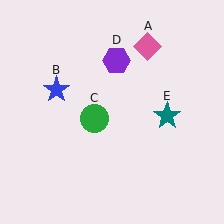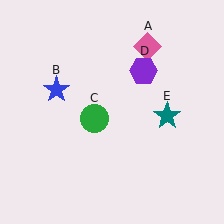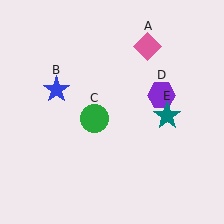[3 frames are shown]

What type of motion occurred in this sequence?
The purple hexagon (object D) rotated clockwise around the center of the scene.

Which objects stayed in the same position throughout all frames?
Pink diamond (object A) and blue star (object B) and green circle (object C) and teal star (object E) remained stationary.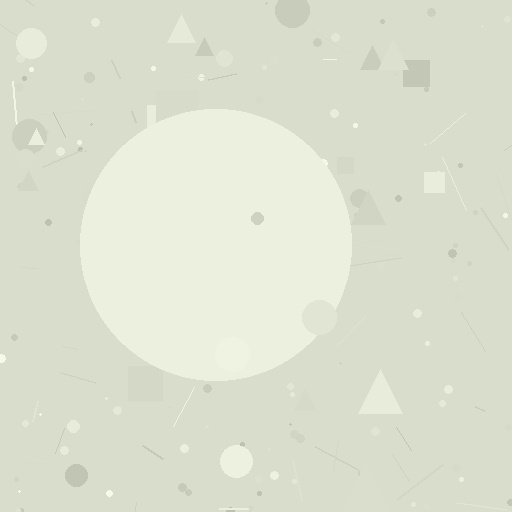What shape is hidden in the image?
A circle is hidden in the image.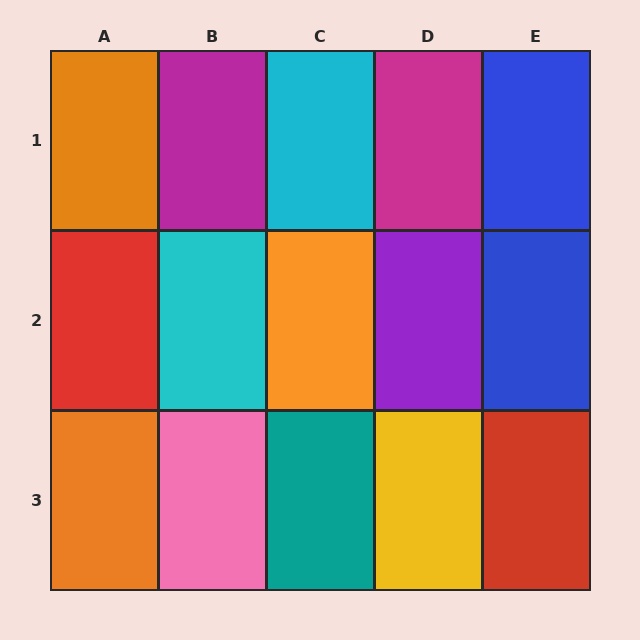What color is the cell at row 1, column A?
Orange.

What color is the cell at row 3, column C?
Teal.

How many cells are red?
2 cells are red.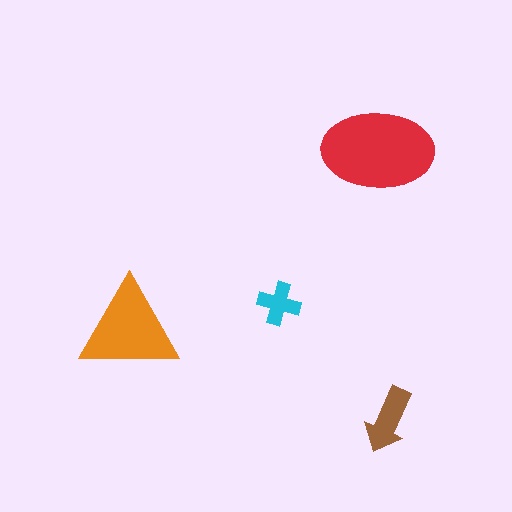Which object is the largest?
The red ellipse.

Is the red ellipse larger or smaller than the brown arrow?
Larger.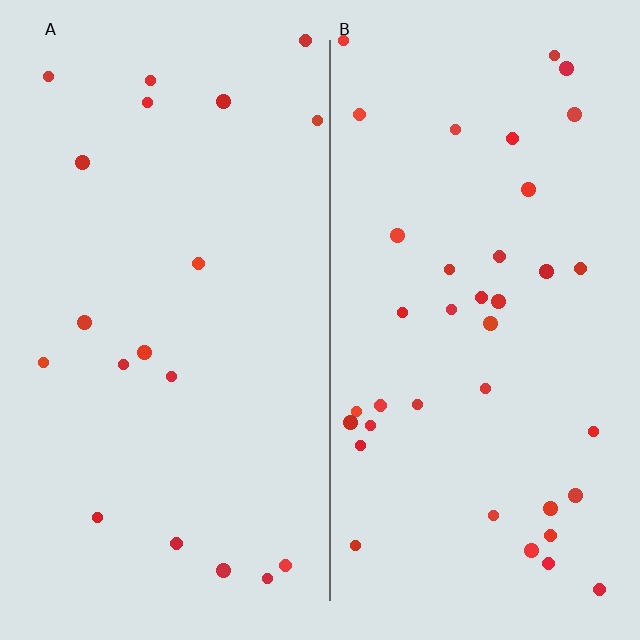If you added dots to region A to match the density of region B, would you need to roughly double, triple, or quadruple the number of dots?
Approximately double.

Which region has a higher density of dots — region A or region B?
B (the right).